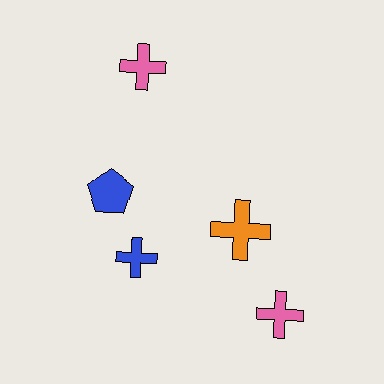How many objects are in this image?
There are 5 objects.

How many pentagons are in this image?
There is 1 pentagon.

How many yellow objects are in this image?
There are no yellow objects.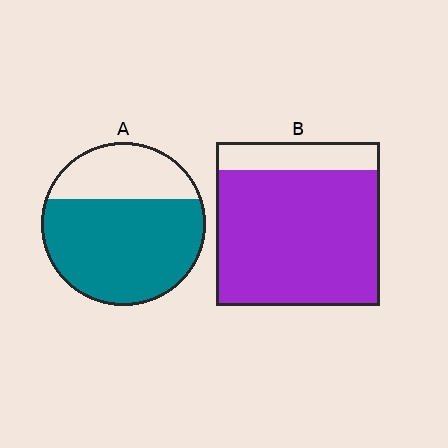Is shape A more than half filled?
Yes.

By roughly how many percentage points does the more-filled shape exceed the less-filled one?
By roughly 15 percentage points (B over A).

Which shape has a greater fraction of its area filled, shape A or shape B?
Shape B.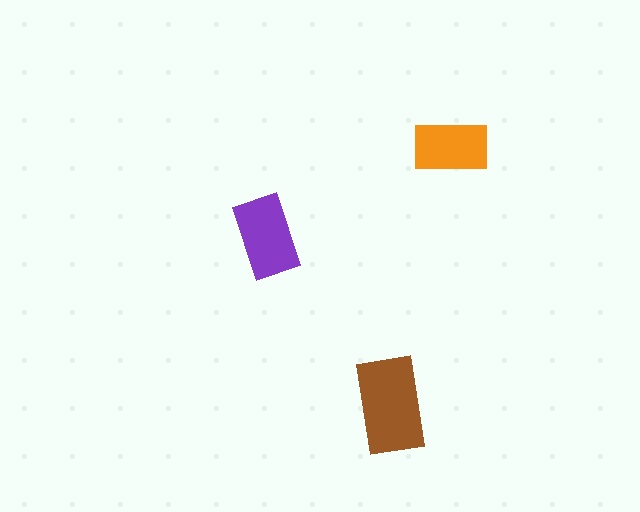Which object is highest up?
The orange rectangle is topmost.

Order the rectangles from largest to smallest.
the brown one, the purple one, the orange one.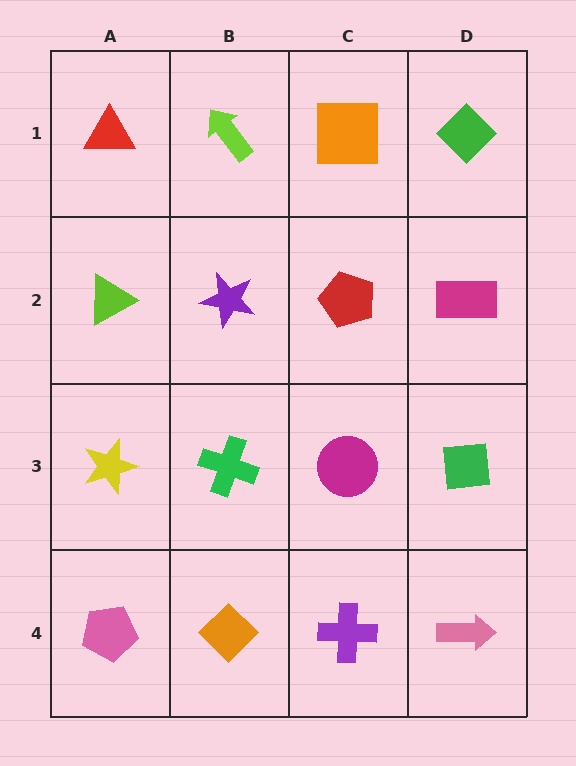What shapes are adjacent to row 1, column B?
A purple star (row 2, column B), a red triangle (row 1, column A), an orange square (row 1, column C).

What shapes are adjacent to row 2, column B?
A lime arrow (row 1, column B), a green cross (row 3, column B), a lime triangle (row 2, column A), a red pentagon (row 2, column C).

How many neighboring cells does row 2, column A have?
3.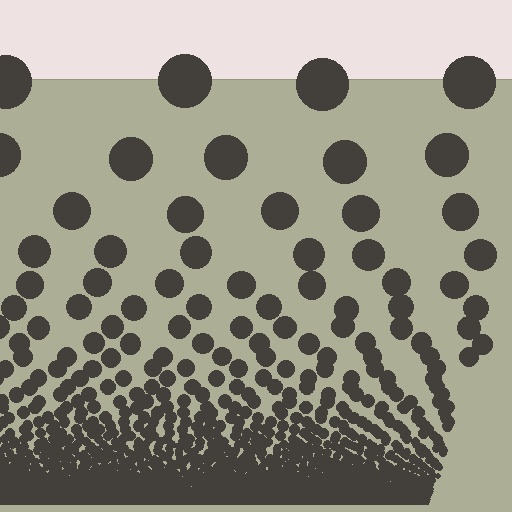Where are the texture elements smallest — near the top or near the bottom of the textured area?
Near the bottom.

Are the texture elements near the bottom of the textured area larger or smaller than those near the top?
Smaller. The gradient is inverted — elements near the bottom are smaller and denser.